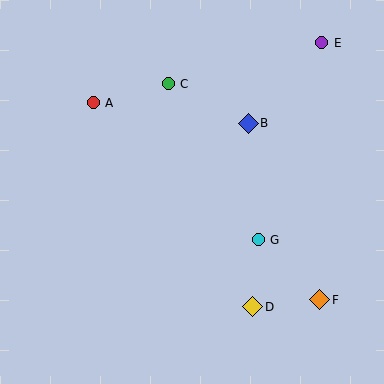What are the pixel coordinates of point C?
Point C is at (168, 84).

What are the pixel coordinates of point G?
Point G is at (258, 240).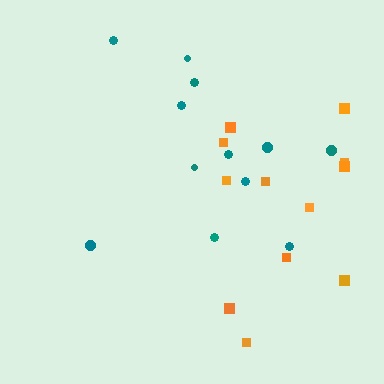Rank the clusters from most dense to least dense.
teal, orange.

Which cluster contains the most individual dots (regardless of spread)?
Orange (12).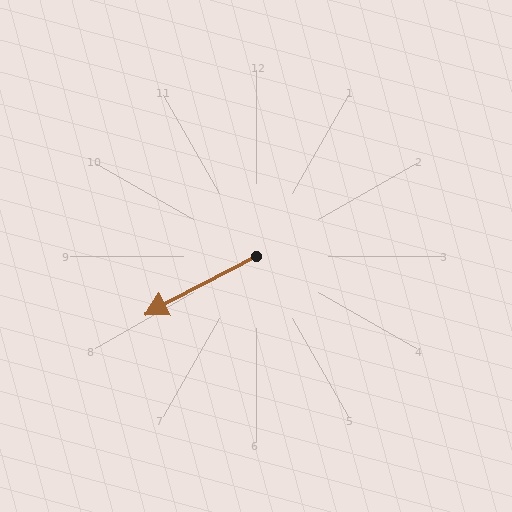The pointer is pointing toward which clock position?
Roughly 8 o'clock.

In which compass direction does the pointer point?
Southwest.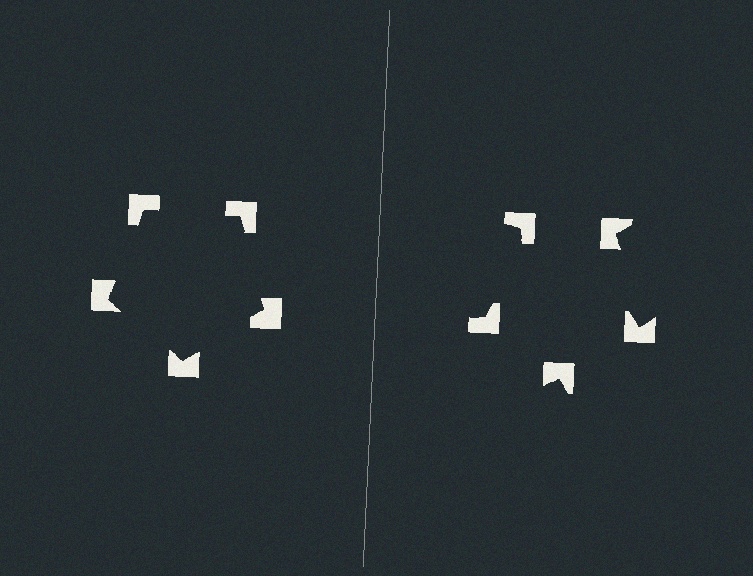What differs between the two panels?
The notched squares are positioned identically on both sides; only the wedge orientations differ. On the left they align to a pentagon; on the right they are misaligned.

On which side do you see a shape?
An illusory pentagon appears on the left side. On the right side the wedge cuts are rotated, so no coherent shape forms.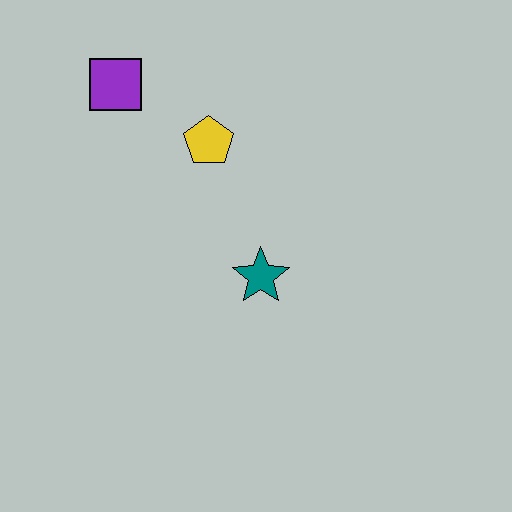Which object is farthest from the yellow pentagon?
The teal star is farthest from the yellow pentagon.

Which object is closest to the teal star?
The yellow pentagon is closest to the teal star.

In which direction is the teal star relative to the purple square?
The teal star is below the purple square.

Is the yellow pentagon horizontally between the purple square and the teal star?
Yes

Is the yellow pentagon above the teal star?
Yes